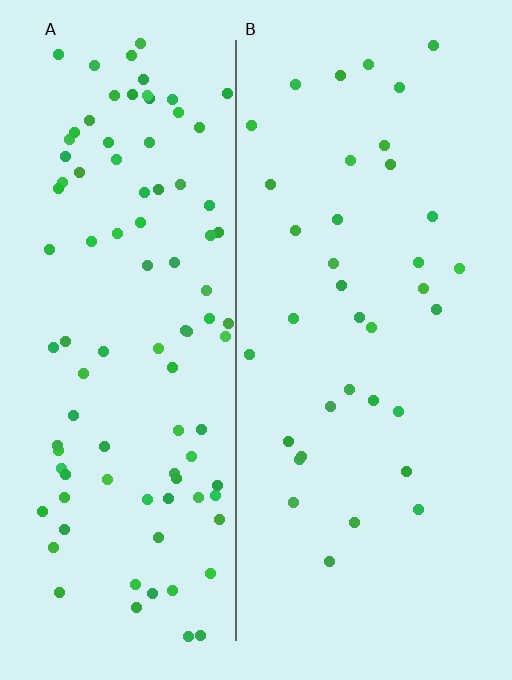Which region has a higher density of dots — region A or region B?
A (the left).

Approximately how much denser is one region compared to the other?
Approximately 2.7× — region A over region B.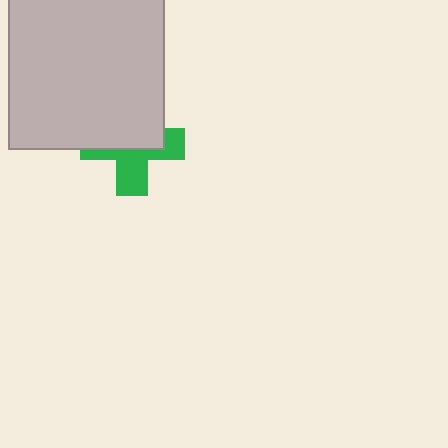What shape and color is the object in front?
The object in front is a light gray square.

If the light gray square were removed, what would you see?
You would see the complete green cross.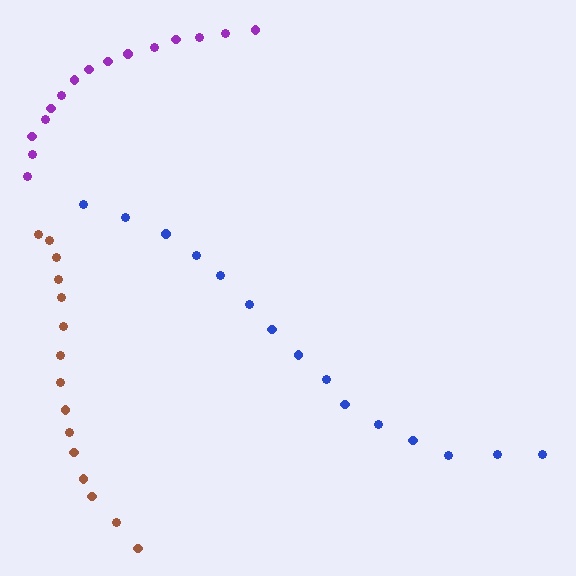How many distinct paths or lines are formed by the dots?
There are 3 distinct paths.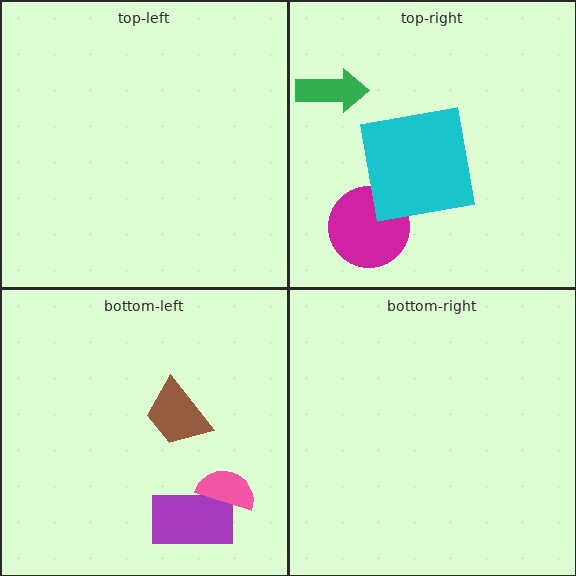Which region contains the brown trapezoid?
The bottom-left region.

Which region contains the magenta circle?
The top-right region.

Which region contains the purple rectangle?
The bottom-left region.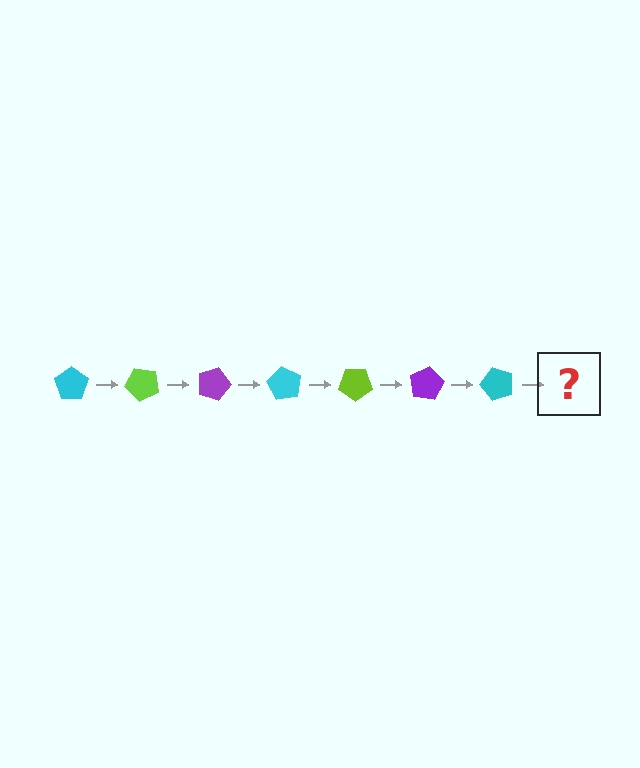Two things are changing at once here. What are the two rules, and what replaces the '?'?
The two rules are that it rotates 45 degrees each step and the color cycles through cyan, lime, and purple. The '?' should be a lime pentagon, rotated 315 degrees from the start.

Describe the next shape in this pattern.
It should be a lime pentagon, rotated 315 degrees from the start.